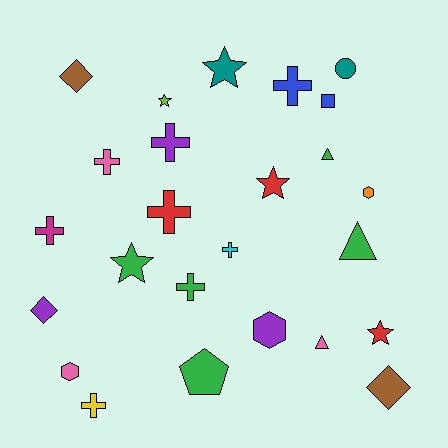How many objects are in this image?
There are 25 objects.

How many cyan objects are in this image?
There is 1 cyan object.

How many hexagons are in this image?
There are 3 hexagons.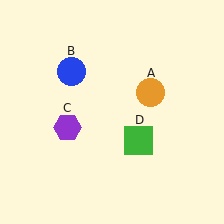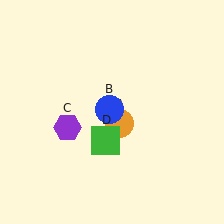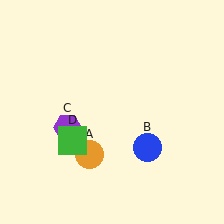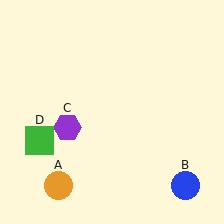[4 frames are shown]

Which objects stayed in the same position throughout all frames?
Purple hexagon (object C) remained stationary.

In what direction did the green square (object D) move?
The green square (object D) moved left.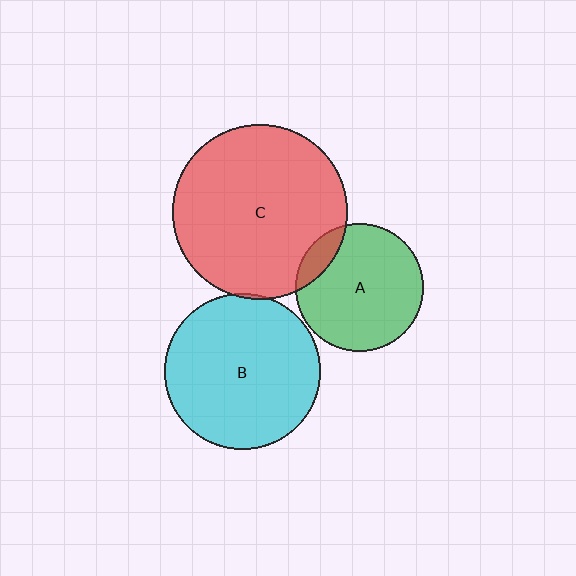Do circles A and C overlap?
Yes.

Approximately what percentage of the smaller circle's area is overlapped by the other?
Approximately 10%.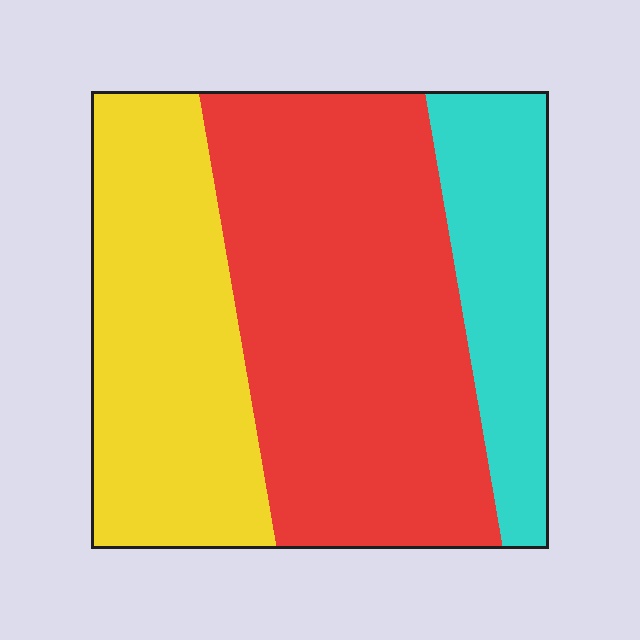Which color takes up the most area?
Red, at roughly 50%.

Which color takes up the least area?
Cyan, at roughly 20%.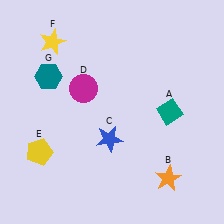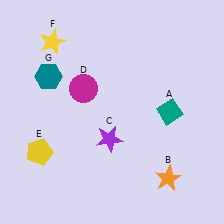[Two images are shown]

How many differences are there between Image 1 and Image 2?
There is 1 difference between the two images.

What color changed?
The star (C) changed from blue in Image 1 to purple in Image 2.